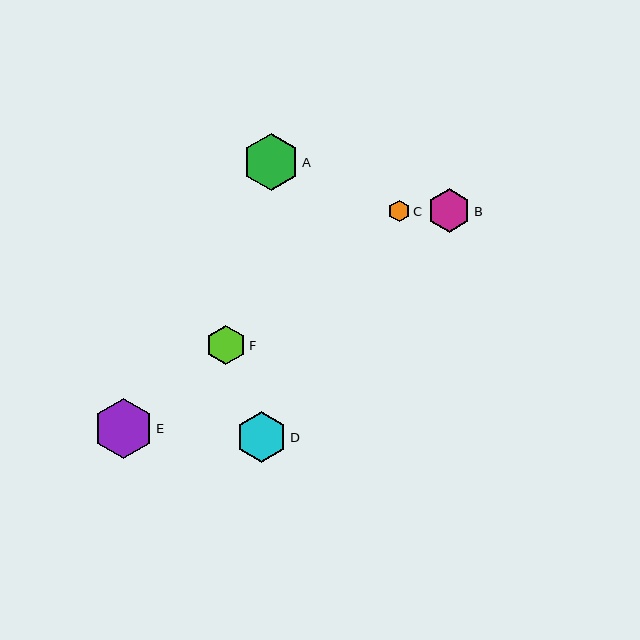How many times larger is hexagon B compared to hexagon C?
Hexagon B is approximately 2.0 times the size of hexagon C.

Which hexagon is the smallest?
Hexagon C is the smallest with a size of approximately 21 pixels.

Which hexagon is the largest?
Hexagon E is the largest with a size of approximately 60 pixels.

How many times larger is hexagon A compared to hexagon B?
Hexagon A is approximately 1.3 times the size of hexagon B.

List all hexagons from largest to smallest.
From largest to smallest: E, A, D, B, F, C.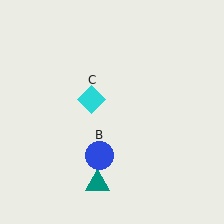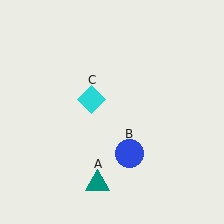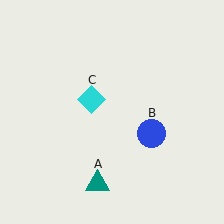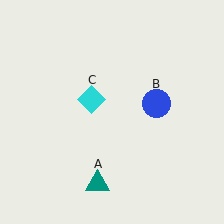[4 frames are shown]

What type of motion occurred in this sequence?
The blue circle (object B) rotated counterclockwise around the center of the scene.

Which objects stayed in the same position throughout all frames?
Teal triangle (object A) and cyan diamond (object C) remained stationary.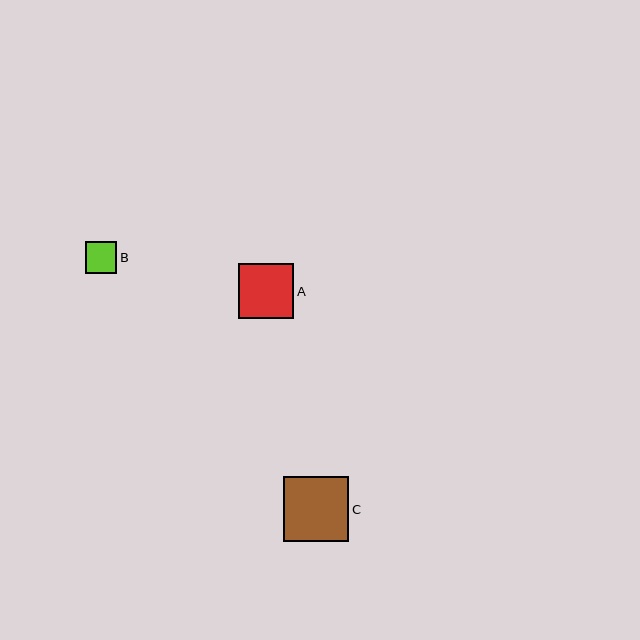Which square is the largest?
Square C is the largest with a size of approximately 65 pixels.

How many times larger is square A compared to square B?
Square A is approximately 1.8 times the size of square B.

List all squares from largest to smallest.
From largest to smallest: C, A, B.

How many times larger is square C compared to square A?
Square C is approximately 1.2 times the size of square A.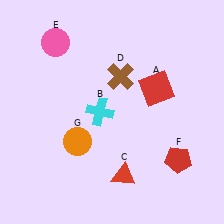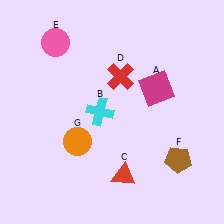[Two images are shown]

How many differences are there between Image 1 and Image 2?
There are 3 differences between the two images.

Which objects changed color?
A changed from red to magenta. D changed from brown to red. F changed from red to brown.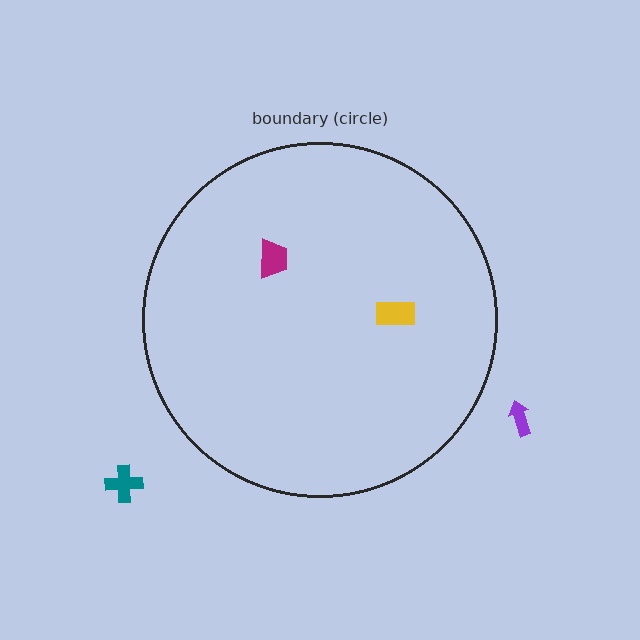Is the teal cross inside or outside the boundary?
Outside.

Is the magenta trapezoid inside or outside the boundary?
Inside.